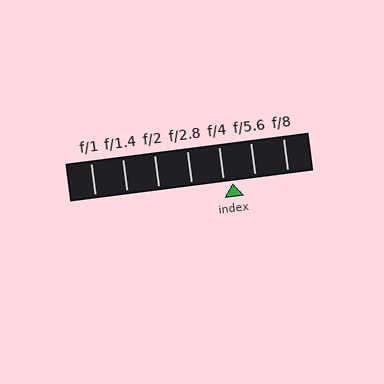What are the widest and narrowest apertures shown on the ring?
The widest aperture shown is f/1 and the narrowest is f/8.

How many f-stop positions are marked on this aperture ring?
There are 7 f-stop positions marked.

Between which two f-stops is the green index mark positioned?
The index mark is between f/4 and f/5.6.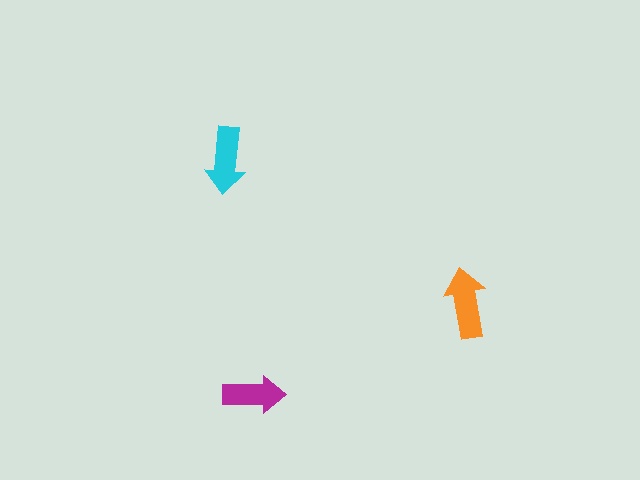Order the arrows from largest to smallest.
the orange one, the cyan one, the magenta one.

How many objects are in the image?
There are 3 objects in the image.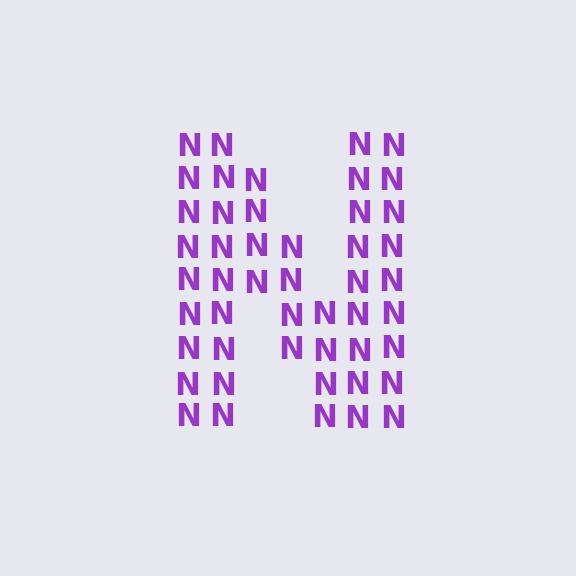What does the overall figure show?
The overall figure shows the letter N.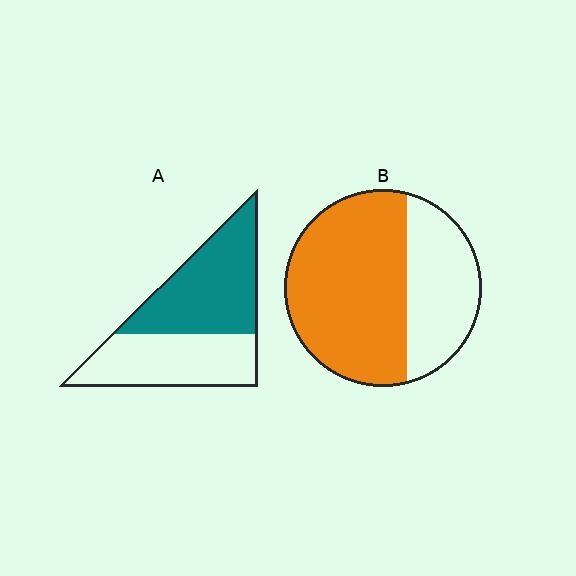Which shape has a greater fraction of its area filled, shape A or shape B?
Shape B.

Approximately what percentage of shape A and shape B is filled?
A is approximately 55% and B is approximately 65%.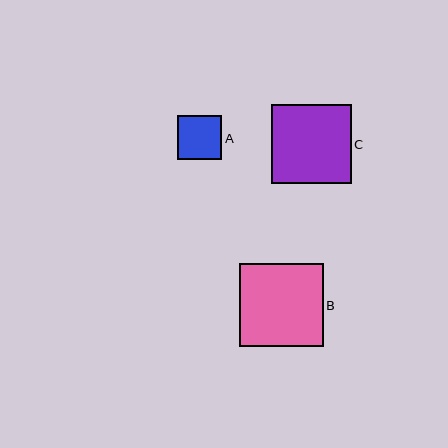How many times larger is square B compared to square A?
Square B is approximately 1.9 times the size of square A.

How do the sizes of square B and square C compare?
Square B and square C are approximately the same size.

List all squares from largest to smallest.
From largest to smallest: B, C, A.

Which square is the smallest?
Square A is the smallest with a size of approximately 44 pixels.